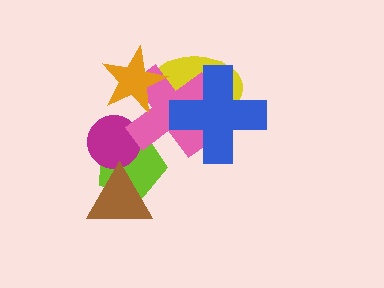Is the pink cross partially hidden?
Yes, it is partially covered by another shape.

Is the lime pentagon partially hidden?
Yes, it is partially covered by another shape.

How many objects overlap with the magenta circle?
3 objects overlap with the magenta circle.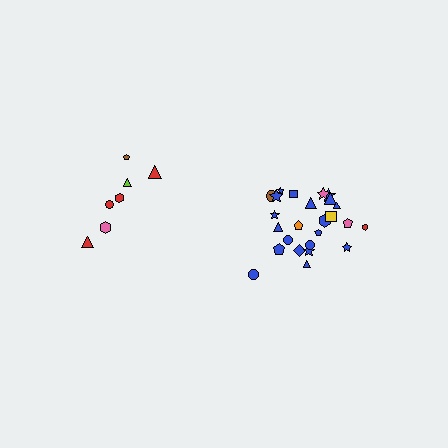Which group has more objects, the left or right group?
The right group.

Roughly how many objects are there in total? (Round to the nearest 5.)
Roughly 30 objects in total.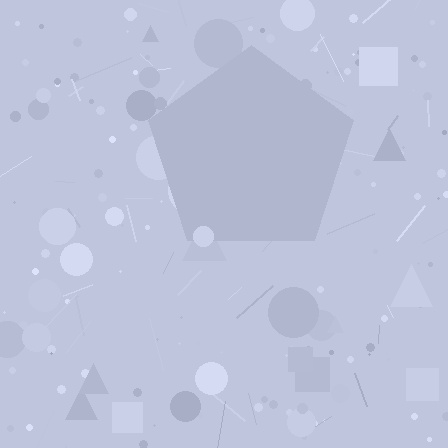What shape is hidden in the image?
A pentagon is hidden in the image.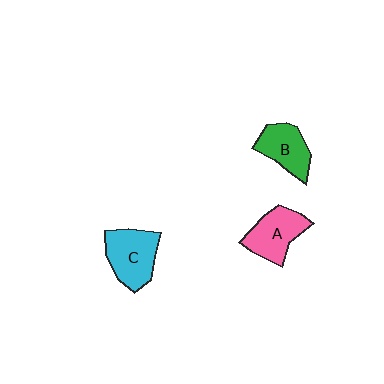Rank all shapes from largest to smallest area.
From largest to smallest: C (cyan), A (pink), B (green).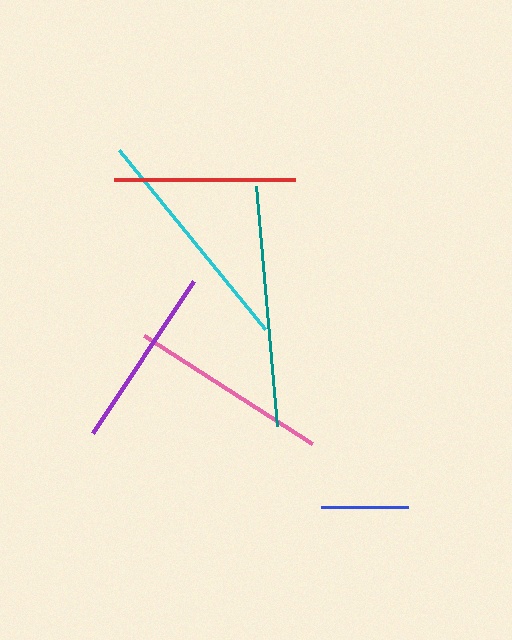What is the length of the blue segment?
The blue segment is approximately 87 pixels long.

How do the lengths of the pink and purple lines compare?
The pink and purple lines are approximately the same length.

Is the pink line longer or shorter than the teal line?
The teal line is longer than the pink line.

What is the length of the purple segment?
The purple segment is approximately 183 pixels long.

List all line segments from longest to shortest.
From longest to shortest: teal, cyan, pink, purple, red, blue.